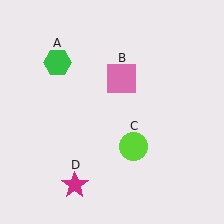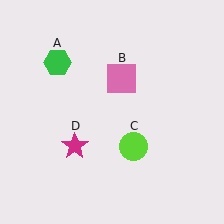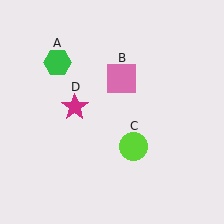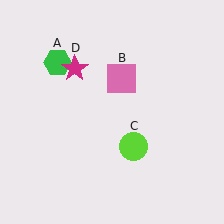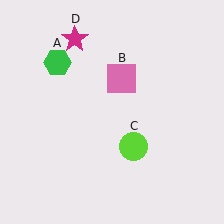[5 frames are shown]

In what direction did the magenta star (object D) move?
The magenta star (object D) moved up.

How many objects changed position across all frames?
1 object changed position: magenta star (object D).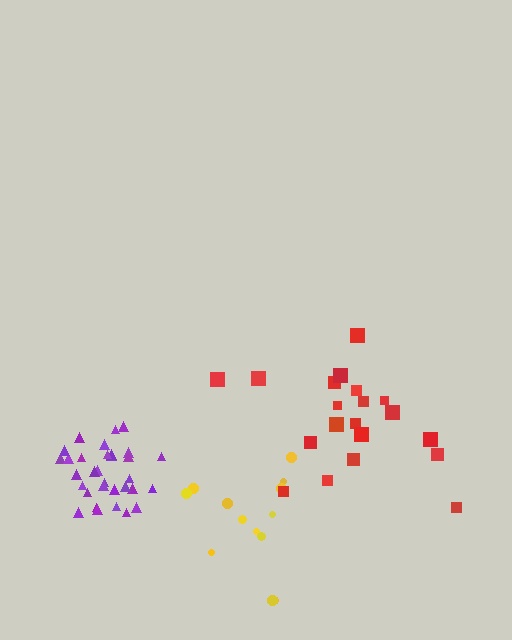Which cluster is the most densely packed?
Purple.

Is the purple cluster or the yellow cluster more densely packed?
Purple.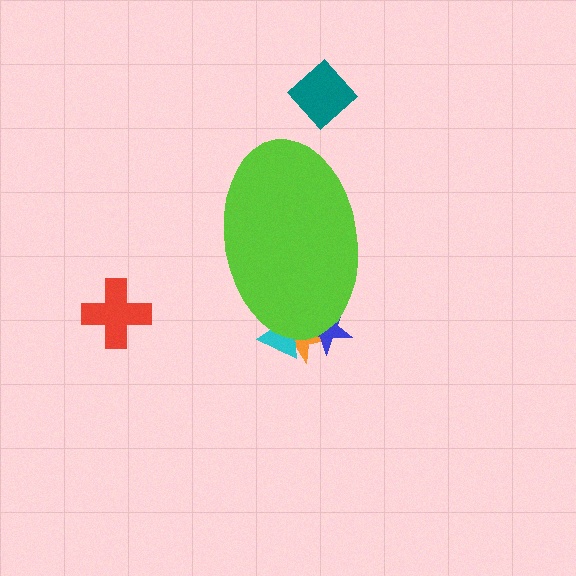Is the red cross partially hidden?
No, the red cross is fully visible.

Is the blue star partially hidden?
Yes, the blue star is partially hidden behind the lime ellipse.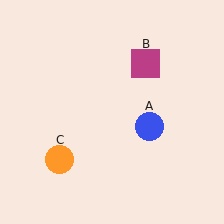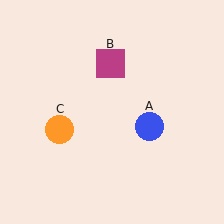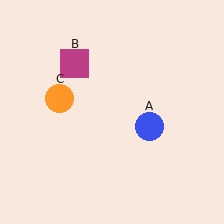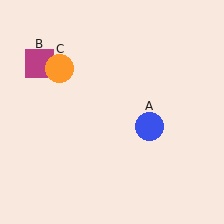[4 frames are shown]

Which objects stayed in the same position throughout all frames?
Blue circle (object A) remained stationary.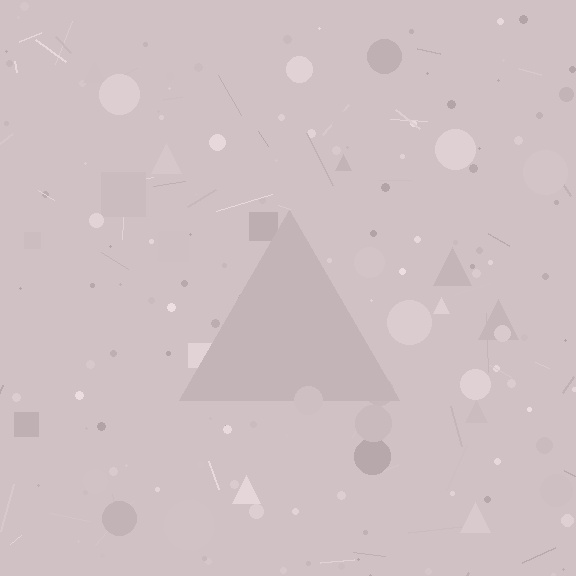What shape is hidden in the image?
A triangle is hidden in the image.